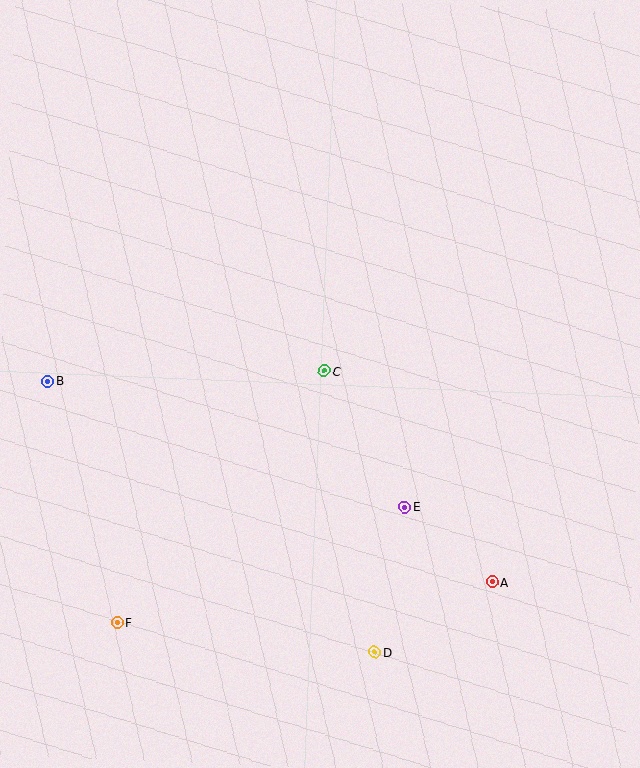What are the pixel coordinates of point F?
Point F is at (117, 623).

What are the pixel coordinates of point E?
Point E is at (405, 507).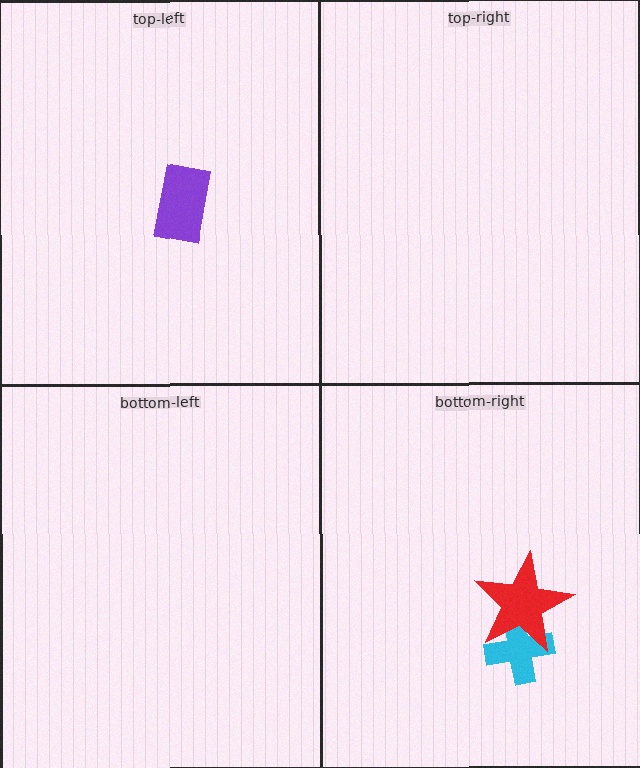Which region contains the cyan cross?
The bottom-right region.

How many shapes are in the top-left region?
1.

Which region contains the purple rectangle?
The top-left region.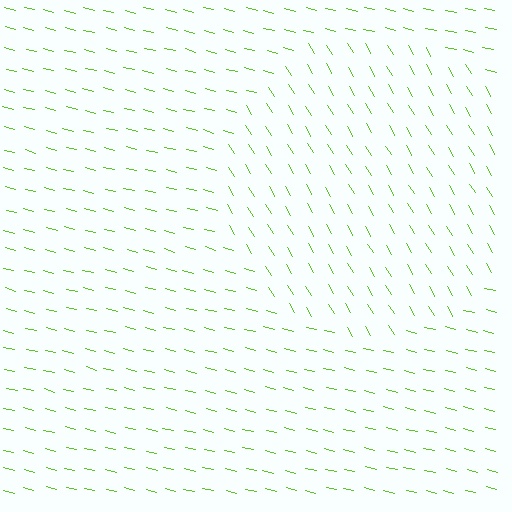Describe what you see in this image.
The image is filled with small lime line segments. A circle region in the image has lines oriented differently from the surrounding lines, creating a visible texture boundary.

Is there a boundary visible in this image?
Yes, there is a texture boundary formed by a change in line orientation.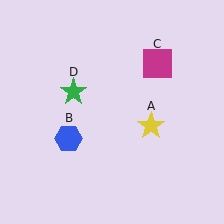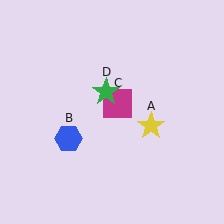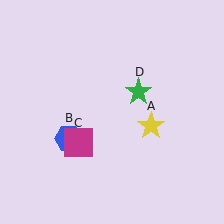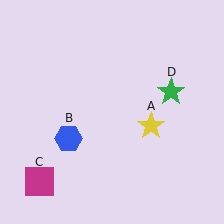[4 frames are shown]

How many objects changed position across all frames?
2 objects changed position: magenta square (object C), green star (object D).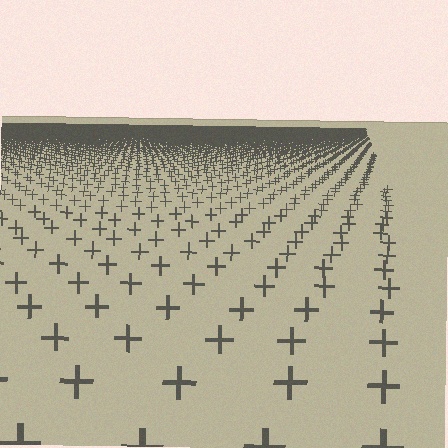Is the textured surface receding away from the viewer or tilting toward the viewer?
The surface is receding away from the viewer. Texture elements get smaller and denser toward the top.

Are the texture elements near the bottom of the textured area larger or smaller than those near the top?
Larger. Near the bottom, elements are closer to the viewer and appear at a bigger on-screen size.